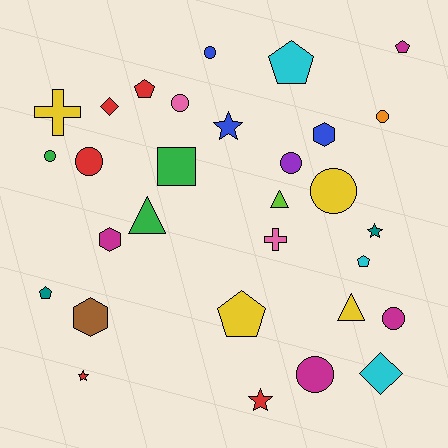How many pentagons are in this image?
There are 6 pentagons.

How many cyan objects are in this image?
There are 3 cyan objects.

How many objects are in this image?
There are 30 objects.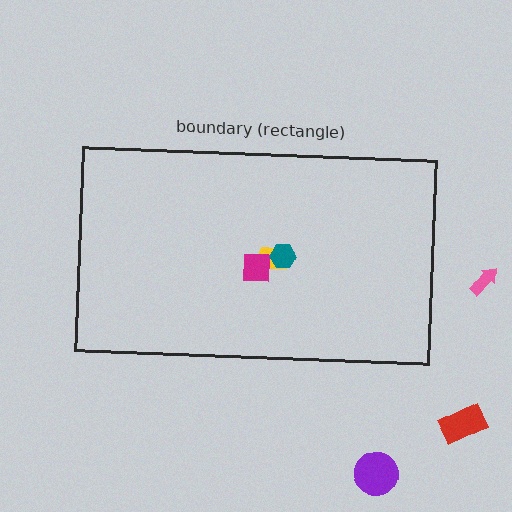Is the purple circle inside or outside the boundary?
Outside.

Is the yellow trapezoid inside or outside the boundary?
Inside.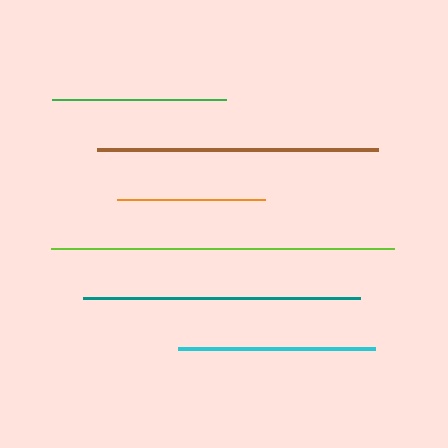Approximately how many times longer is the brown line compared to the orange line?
The brown line is approximately 1.9 times the length of the orange line.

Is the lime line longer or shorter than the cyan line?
The lime line is longer than the cyan line.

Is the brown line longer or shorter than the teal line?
The brown line is longer than the teal line.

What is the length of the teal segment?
The teal segment is approximately 276 pixels long.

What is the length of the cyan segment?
The cyan segment is approximately 196 pixels long.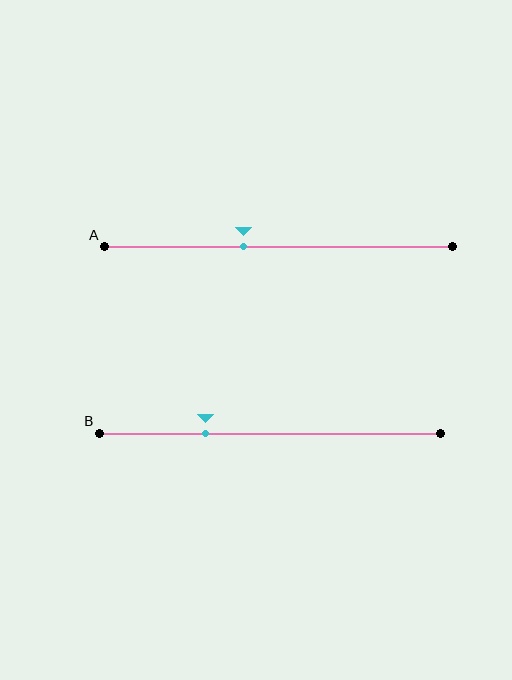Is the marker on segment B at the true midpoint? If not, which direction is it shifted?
No, the marker on segment B is shifted to the left by about 19% of the segment length.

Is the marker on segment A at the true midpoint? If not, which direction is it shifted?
No, the marker on segment A is shifted to the left by about 10% of the segment length.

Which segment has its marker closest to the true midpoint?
Segment A has its marker closest to the true midpoint.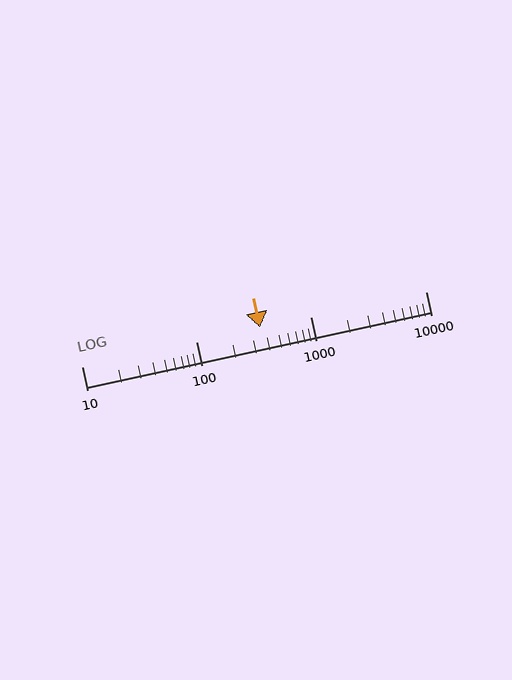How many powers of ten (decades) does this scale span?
The scale spans 3 decades, from 10 to 10000.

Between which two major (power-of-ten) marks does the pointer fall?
The pointer is between 100 and 1000.